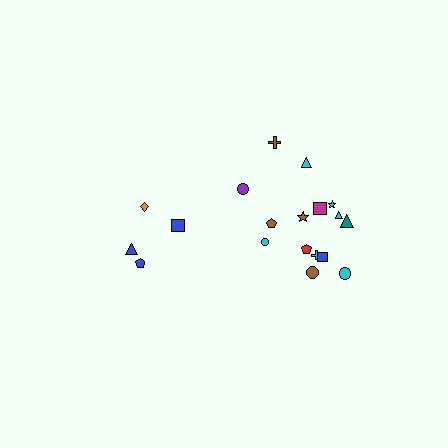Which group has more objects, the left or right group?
The right group.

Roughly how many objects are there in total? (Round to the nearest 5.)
Roughly 20 objects in total.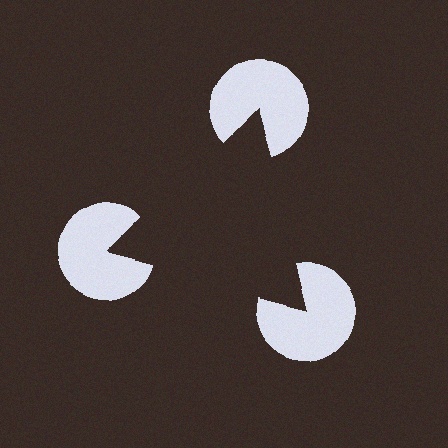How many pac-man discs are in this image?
There are 3 — one at each vertex of the illusory triangle.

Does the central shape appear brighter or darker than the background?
It typically appears slightly darker than the background, even though no actual brightness change is drawn.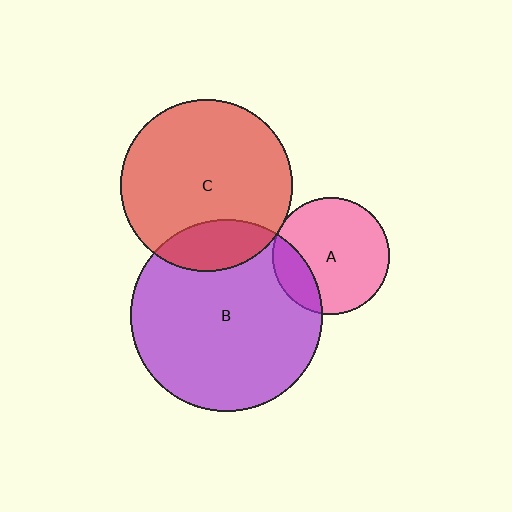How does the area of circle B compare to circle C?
Approximately 1.2 times.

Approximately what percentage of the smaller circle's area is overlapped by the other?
Approximately 20%.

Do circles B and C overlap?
Yes.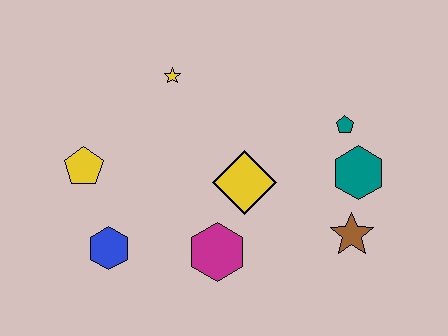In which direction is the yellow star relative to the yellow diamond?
The yellow star is above the yellow diamond.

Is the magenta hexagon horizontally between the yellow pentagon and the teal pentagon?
Yes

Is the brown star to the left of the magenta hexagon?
No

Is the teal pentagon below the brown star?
No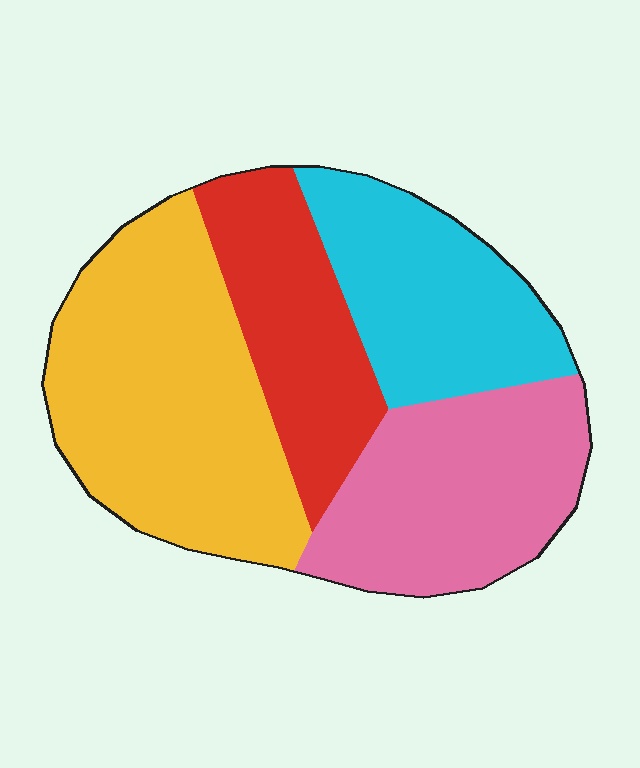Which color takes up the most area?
Yellow, at roughly 35%.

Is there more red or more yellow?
Yellow.